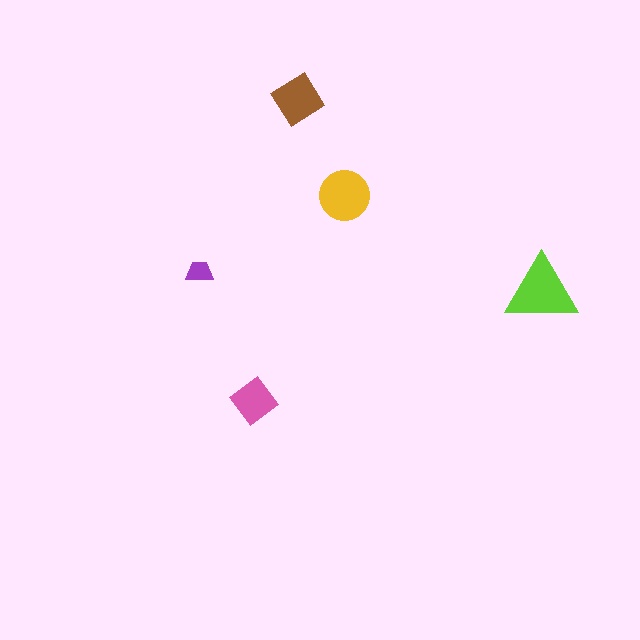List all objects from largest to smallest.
The lime triangle, the yellow circle, the brown diamond, the pink diamond, the purple trapezoid.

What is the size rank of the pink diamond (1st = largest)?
4th.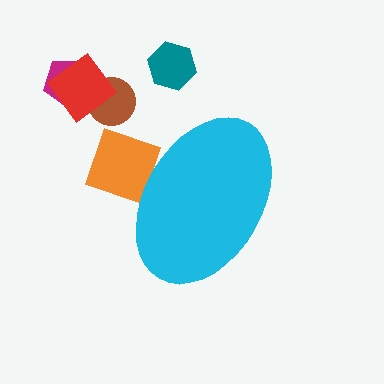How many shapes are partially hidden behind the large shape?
1 shape is partially hidden.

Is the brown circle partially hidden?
No, the brown circle is fully visible.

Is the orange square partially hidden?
Yes, the orange square is partially hidden behind the cyan ellipse.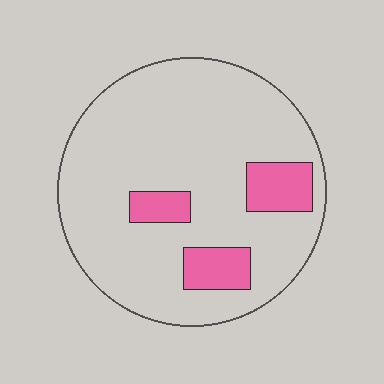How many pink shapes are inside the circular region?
3.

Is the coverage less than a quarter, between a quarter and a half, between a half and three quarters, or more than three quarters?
Less than a quarter.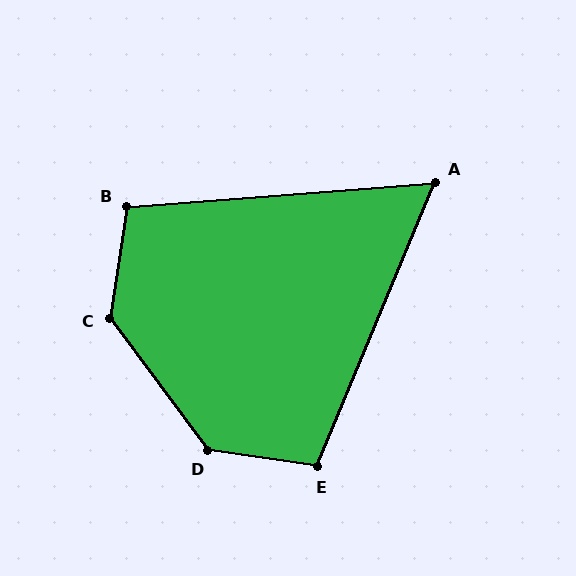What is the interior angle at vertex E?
Approximately 104 degrees (obtuse).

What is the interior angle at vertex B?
Approximately 103 degrees (obtuse).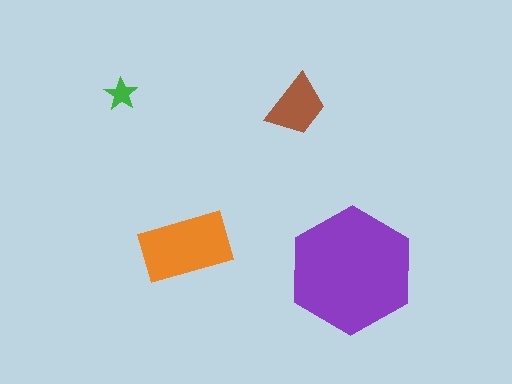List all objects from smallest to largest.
The green star, the brown trapezoid, the orange rectangle, the purple hexagon.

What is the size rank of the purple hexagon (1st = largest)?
1st.